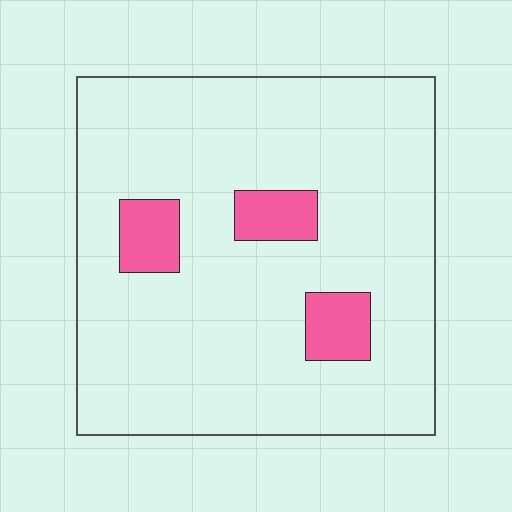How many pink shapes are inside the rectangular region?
3.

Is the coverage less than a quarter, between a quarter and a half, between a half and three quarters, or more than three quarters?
Less than a quarter.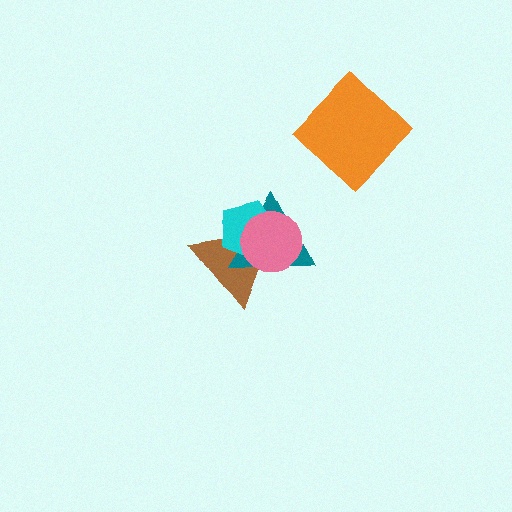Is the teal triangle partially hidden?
Yes, it is partially covered by another shape.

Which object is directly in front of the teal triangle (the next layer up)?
The cyan pentagon is directly in front of the teal triangle.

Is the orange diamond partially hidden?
No, no other shape covers it.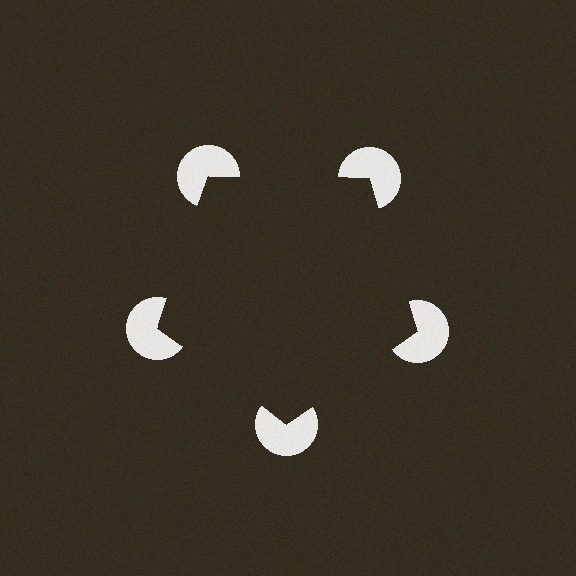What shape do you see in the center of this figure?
An illusory pentagon — its edges are inferred from the aligned wedge cuts in the pac-man discs, not physically drawn.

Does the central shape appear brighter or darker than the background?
It typically appears slightly darker than the background, even though no actual brightness change is drawn.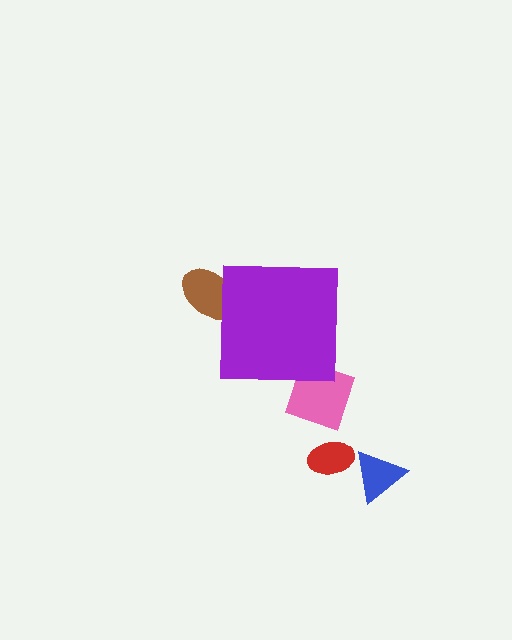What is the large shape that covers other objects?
A purple square.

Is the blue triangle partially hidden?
No, the blue triangle is fully visible.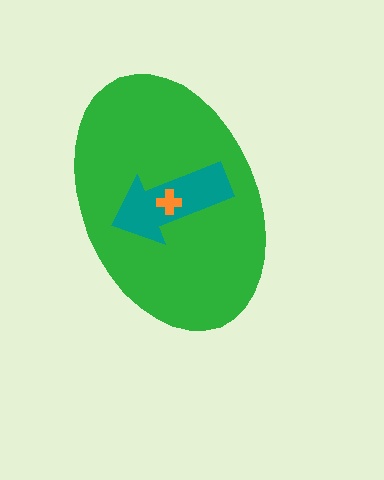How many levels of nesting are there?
3.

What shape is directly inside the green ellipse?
The teal arrow.